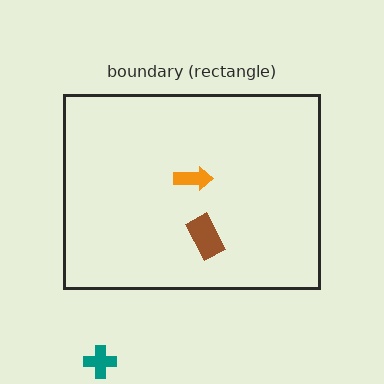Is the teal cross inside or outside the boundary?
Outside.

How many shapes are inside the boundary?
2 inside, 1 outside.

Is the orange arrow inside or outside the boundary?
Inside.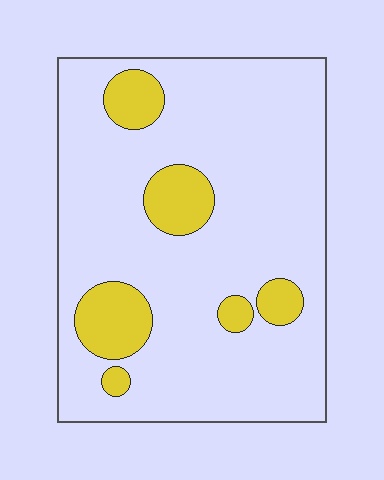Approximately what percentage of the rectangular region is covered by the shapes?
Approximately 15%.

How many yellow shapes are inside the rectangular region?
6.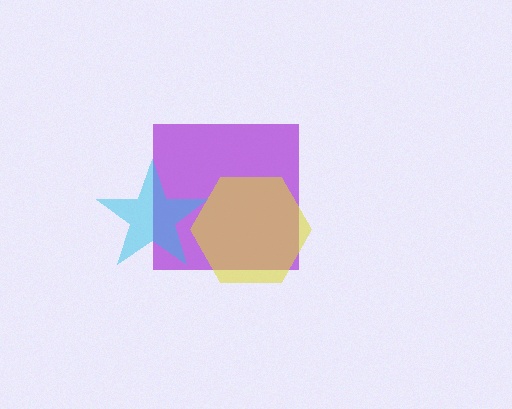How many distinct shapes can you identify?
There are 3 distinct shapes: a purple square, a yellow hexagon, a cyan star.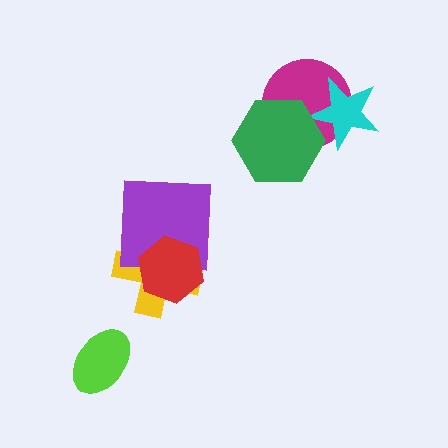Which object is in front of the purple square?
The red hexagon is in front of the purple square.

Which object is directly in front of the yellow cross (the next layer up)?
The purple square is directly in front of the yellow cross.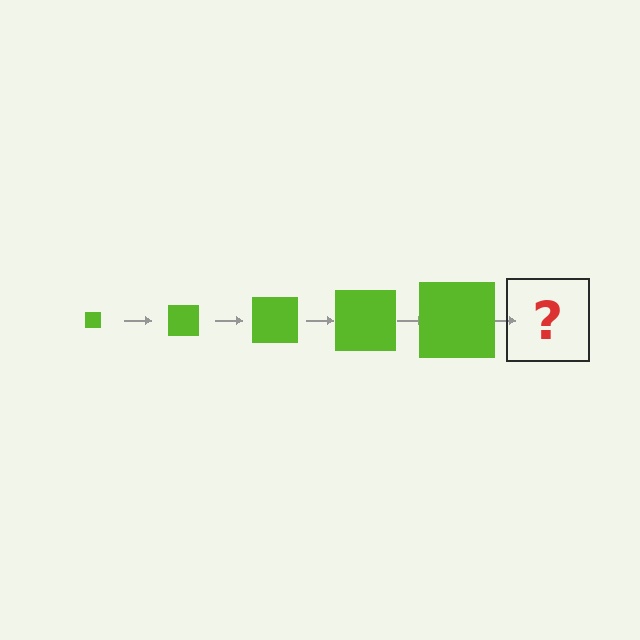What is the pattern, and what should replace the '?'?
The pattern is that the square gets progressively larger each step. The '?' should be a lime square, larger than the previous one.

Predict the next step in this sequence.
The next step is a lime square, larger than the previous one.